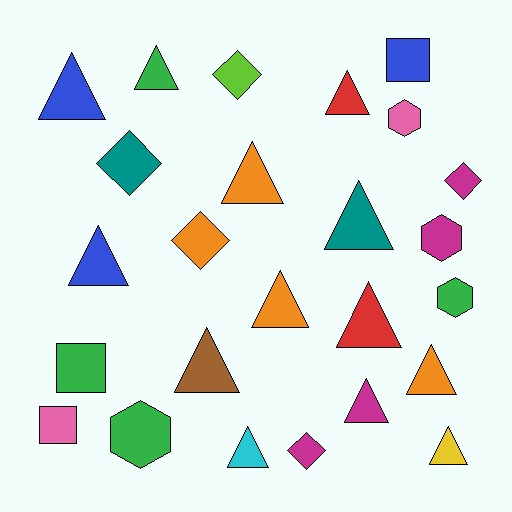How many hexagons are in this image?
There are 4 hexagons.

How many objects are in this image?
There are 25 objects.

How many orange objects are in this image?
There are 4 orange objects.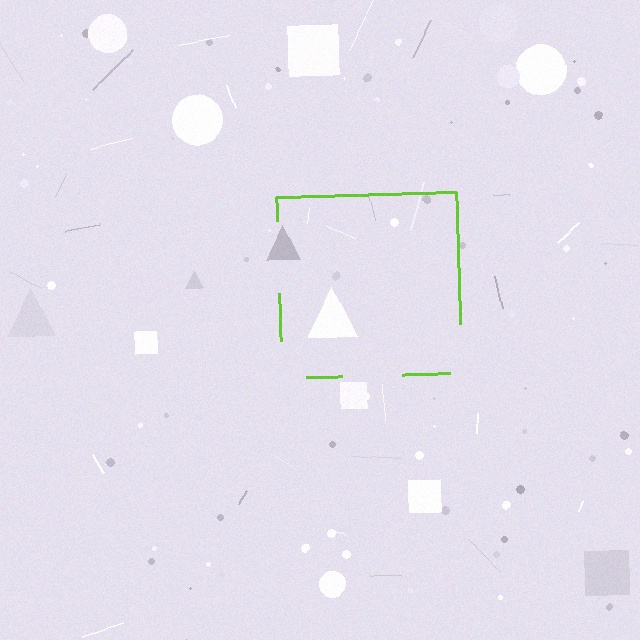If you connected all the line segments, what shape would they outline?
They would outline a square.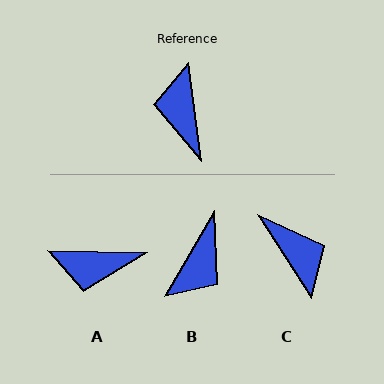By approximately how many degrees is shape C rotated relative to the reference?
Approximately 155 degrees clockwise.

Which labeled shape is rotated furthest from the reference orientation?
C, about 155 degrees away.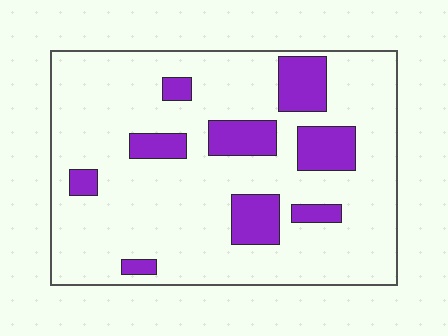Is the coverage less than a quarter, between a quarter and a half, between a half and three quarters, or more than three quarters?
Less than a quarter.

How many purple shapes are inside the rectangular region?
9.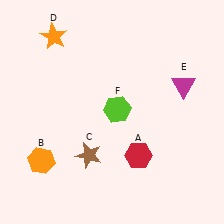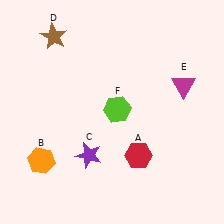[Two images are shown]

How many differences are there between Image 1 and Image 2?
There are 2 differences between the two images.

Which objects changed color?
C changed from brown to purple. D changed from orange to brown.